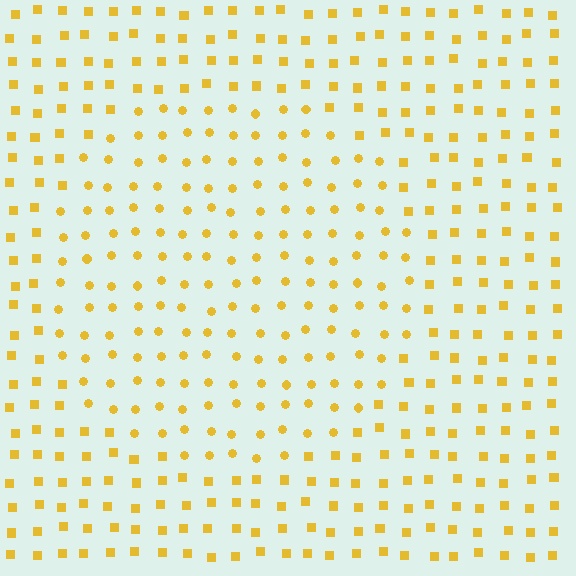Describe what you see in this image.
The image is filled with small yellow elements arranged in a uniform grid. A circle-shaped region contains circles, while the surrounding area contains squares. The boundary is defined purely by the change in element shape.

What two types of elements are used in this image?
The image uses circles inside the circle region and squares outside it.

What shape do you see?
I see a circle.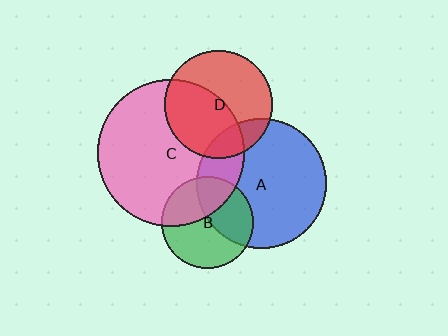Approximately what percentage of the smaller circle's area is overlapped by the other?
Approximately 20%.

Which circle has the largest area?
Circle C (pink).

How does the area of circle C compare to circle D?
Approximately 1.8 times.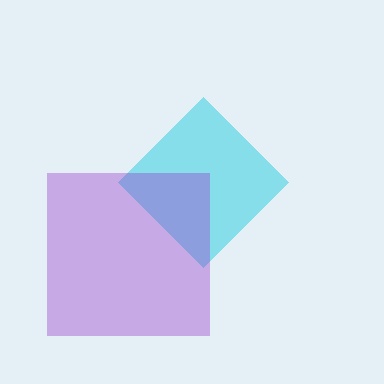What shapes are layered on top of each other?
The layered shapes are: a cyan diamond, a purple square.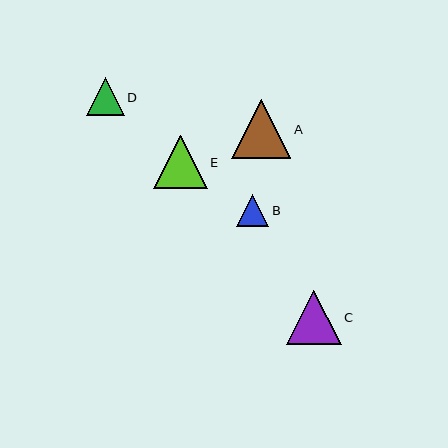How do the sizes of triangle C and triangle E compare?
Triangle C and triangle E are approximately the same size.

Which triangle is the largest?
Triangle A is the largest with a size of approximately 59 pixels.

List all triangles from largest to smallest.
From largest to smallest: A, C, E, D, B.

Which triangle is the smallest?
Triangle B is the smallest with a size of approximately 32 pixels.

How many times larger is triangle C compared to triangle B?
Triangle C is approximately 1.7 times the size of triangle B.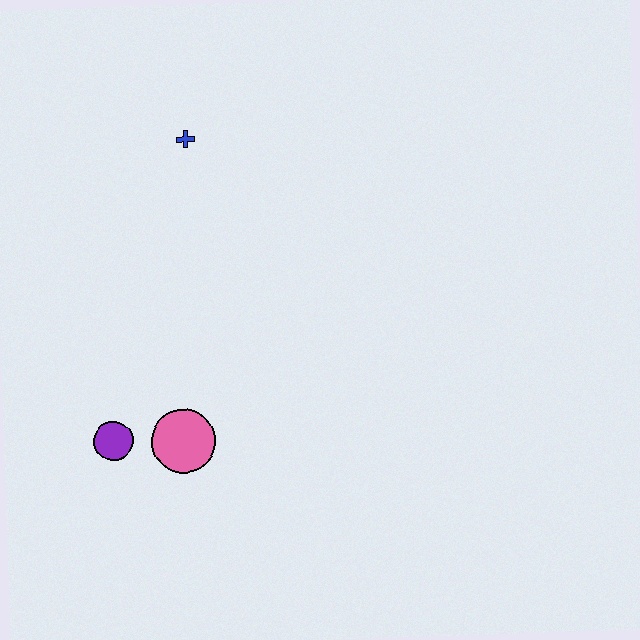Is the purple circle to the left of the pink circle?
Yes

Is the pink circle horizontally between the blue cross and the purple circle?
Yes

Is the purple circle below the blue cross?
Yes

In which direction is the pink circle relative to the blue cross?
The pink circle is below the blue cross.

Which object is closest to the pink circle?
The purple circle is closest to the pink circle.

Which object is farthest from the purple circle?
The blue cross is farthest from the purple circle.